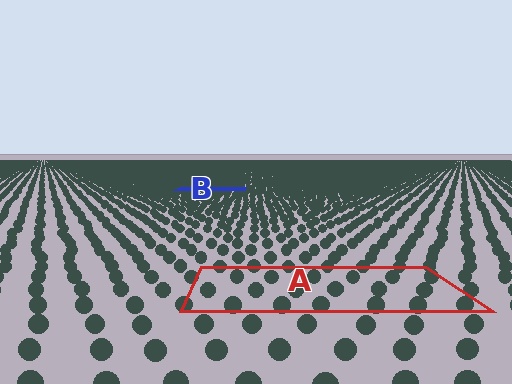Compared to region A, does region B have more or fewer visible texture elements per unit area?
Region B has more texture elements per unit area — they are packed more densely because it is farther away.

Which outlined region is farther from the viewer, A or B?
Region B is farther from the viewer — the texture elements inside it appear smaller and more densely packed.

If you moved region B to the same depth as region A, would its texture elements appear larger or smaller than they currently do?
They would appear larger. At a closer depth, the same texture elements are projected at a bigger on-screen size.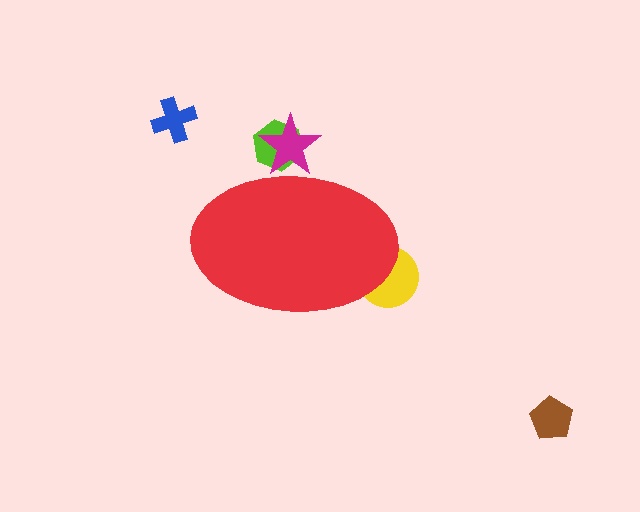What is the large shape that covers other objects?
A red ellipse.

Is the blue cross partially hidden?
No, the blue cross is fully visible.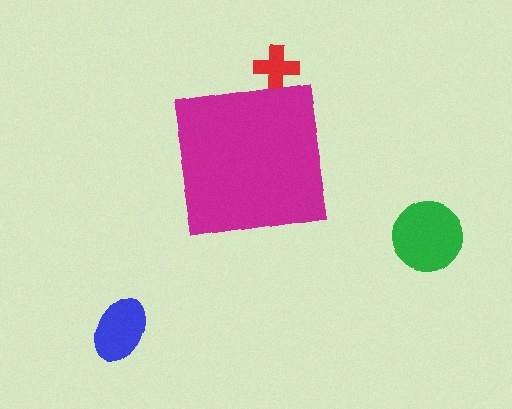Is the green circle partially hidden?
No, the green circle is fully visible.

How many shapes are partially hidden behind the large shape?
1 shape is partially hidden.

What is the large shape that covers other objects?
A magenta square.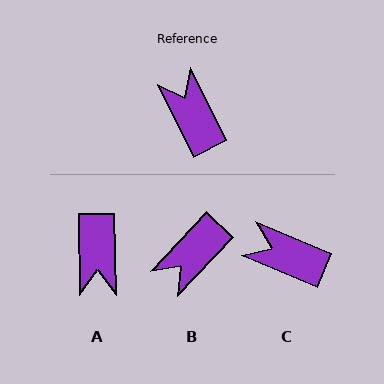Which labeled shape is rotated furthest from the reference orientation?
A, about 154 degrees away.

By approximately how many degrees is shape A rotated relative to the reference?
Approximately 154 degrees counter-clockwise.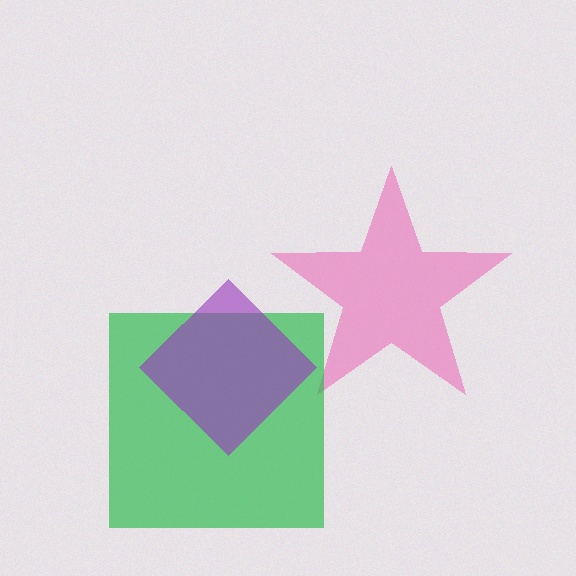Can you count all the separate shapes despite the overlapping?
Yes, there are 3 separate shapes.